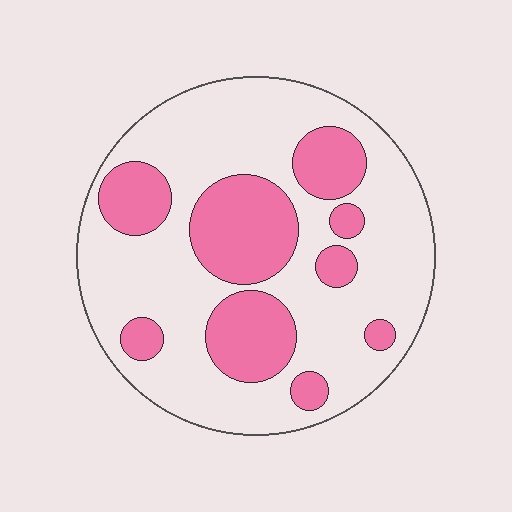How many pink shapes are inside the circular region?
9.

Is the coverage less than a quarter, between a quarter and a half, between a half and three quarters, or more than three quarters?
Between a quarter and a half.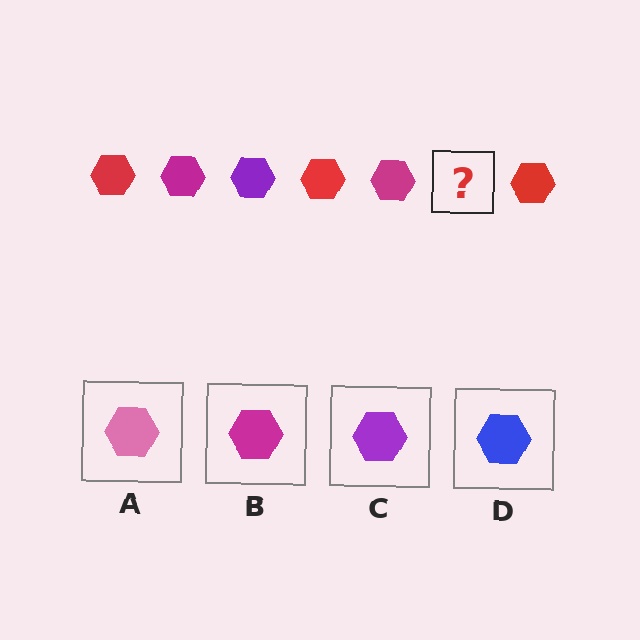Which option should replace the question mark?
Option C.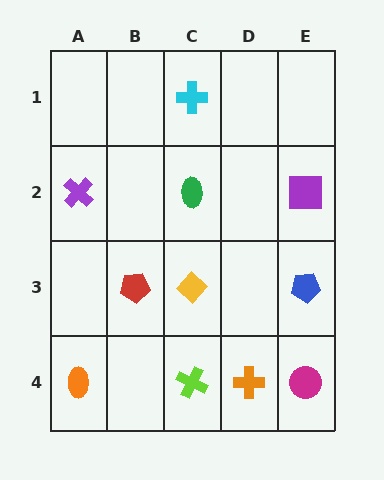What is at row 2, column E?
A purple square.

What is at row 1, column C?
A cyan cross.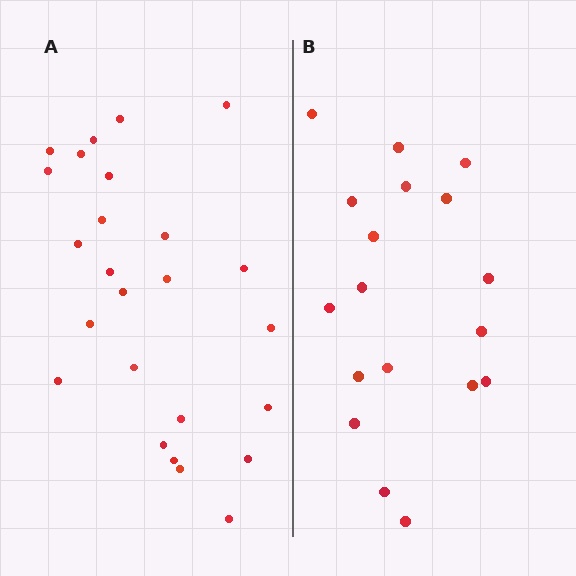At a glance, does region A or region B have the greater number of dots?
Region A (the left region) has more dots.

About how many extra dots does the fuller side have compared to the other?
Region A has roughly 8 or so more dots than region B.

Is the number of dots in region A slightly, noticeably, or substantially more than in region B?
Region A has noticeably more, but not dramatically so. The ratio is roughly 1.4 to 1.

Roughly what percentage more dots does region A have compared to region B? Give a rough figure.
About 40% more.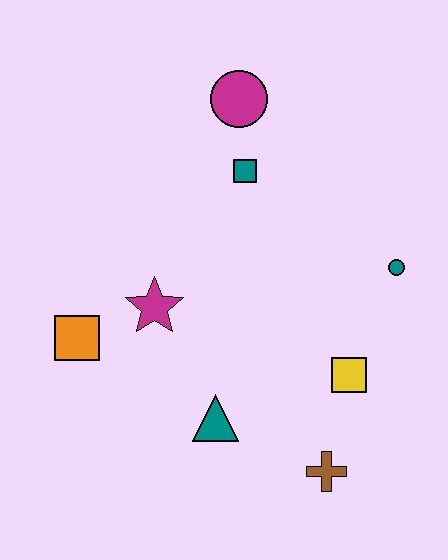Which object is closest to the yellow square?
The brown cross is closest to the yellow square.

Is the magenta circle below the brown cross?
No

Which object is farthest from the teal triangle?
The magenta circle is farthest from the teal triangle.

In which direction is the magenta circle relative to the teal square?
The magenta circle is above the teal square.